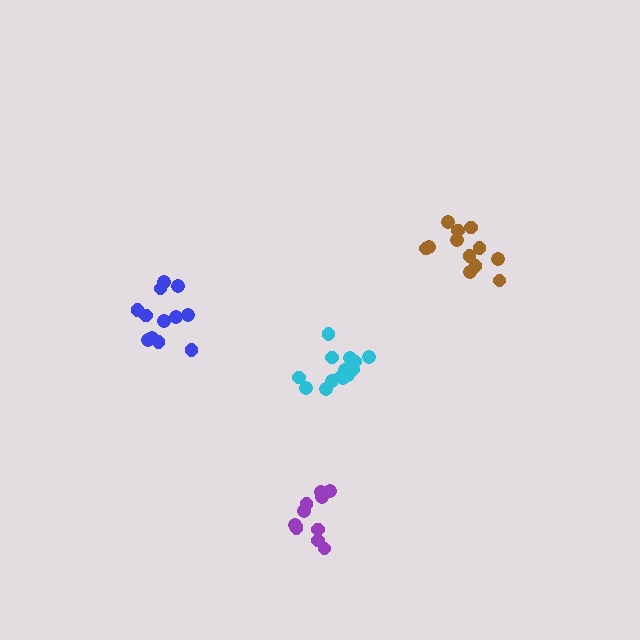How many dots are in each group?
Group 1: 12 dots, Group 2: 14 dots, Group 3: 12 dots, Group 4: 11 dots (49 total).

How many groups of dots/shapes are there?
There are 4 groups.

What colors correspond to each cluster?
The clusters are colored: brown, cyan, blue, purple.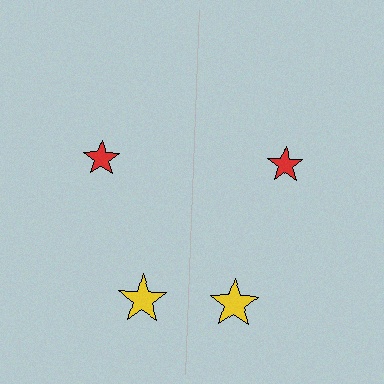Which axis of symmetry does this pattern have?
The pattern has a vertical axis of symmetry running through the center of the image.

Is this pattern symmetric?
Yes, this pattern has bilateral (reflection) symmetry.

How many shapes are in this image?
There are 4 shapes in this image.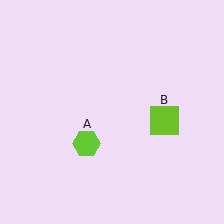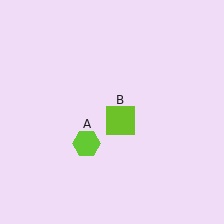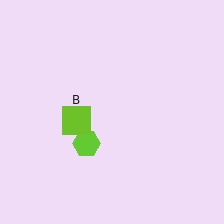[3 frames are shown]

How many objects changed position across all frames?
1 object changed position: lime square (object B).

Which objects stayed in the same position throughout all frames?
Lime hexagon (object A) remained stationary.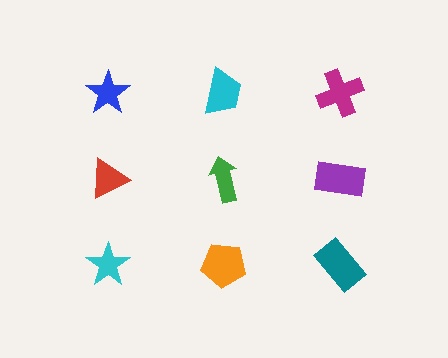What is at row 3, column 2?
An orange pentagon.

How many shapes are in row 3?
3 shapes.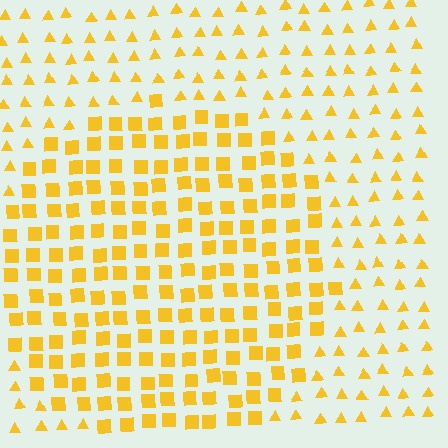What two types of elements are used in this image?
The image uses squares inside the circle region and triangles outside it.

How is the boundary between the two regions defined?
The boundary is defined by a change in element shape: squares inside vs. triangles outside. All elements share the same color and spacing.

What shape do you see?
I see a circle.